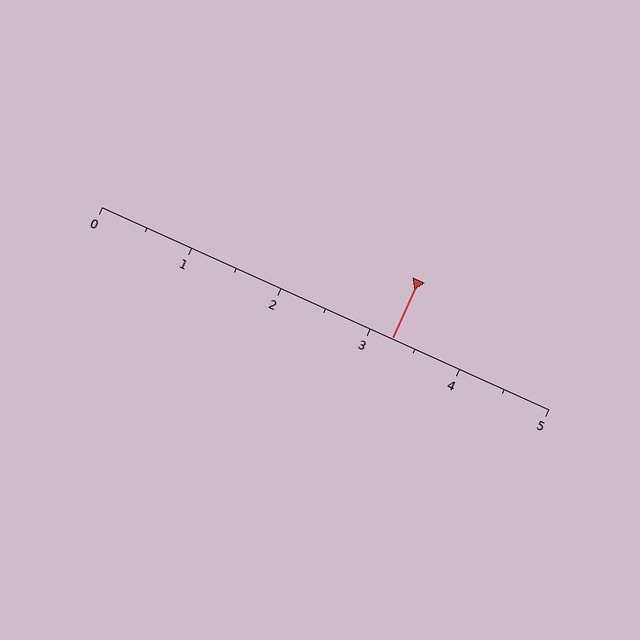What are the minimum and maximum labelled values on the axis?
The axis runs from 0 to 5.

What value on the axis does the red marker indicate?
The marker indicates approximately 3.2.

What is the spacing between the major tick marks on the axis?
The major ticks are spaced 1 apart.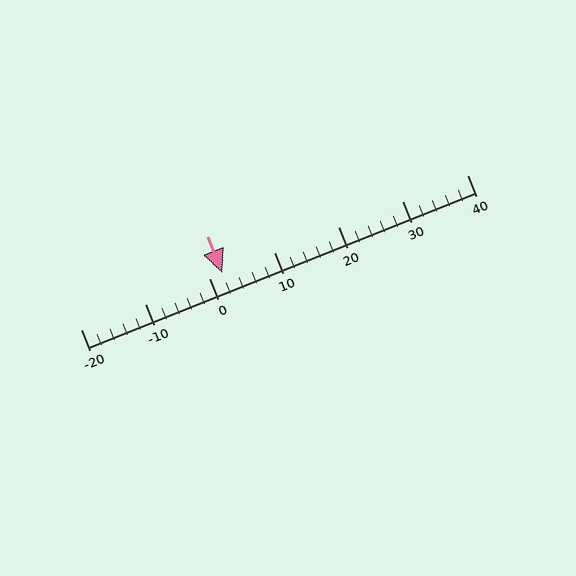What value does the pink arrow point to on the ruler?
The pink arrow points to approximately 2.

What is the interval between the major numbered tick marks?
The major tick marks are spaced 10 units apart.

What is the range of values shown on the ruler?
The ruler shows values from -20 to 40.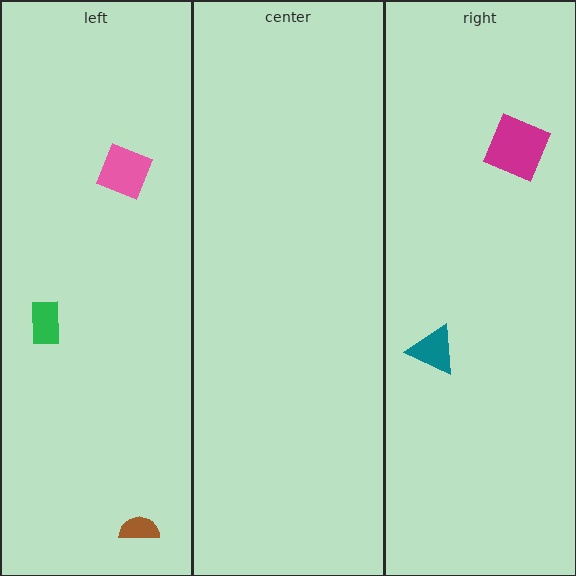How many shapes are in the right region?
2.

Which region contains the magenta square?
The right region.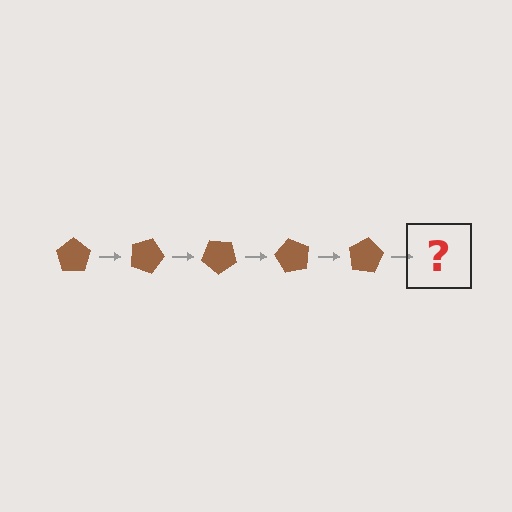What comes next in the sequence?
The next element should be a brown pentagon rotated 100 degrees.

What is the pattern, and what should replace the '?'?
The pattern is that the pentagon rotates 20 degrees each step. The '?' should be a brown pentagon rotated 100 degrees.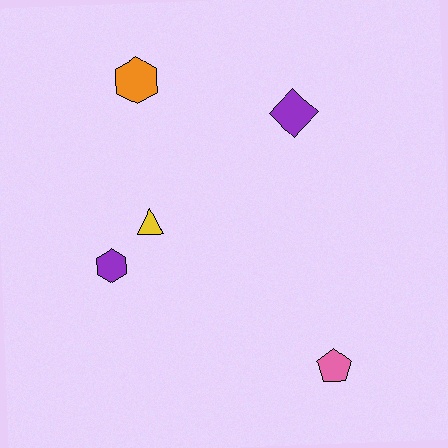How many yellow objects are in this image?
There is 1 yellow object.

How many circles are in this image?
There are no circles.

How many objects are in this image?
There are 5 objects.